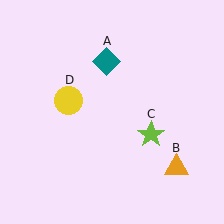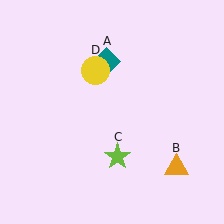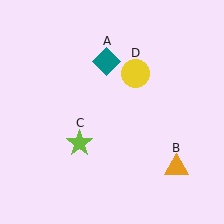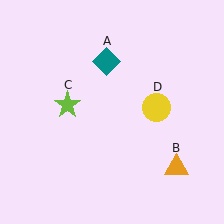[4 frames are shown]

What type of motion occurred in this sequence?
The lime star (object C), yellow circle (object D) rotated clockwise around the center of the scene.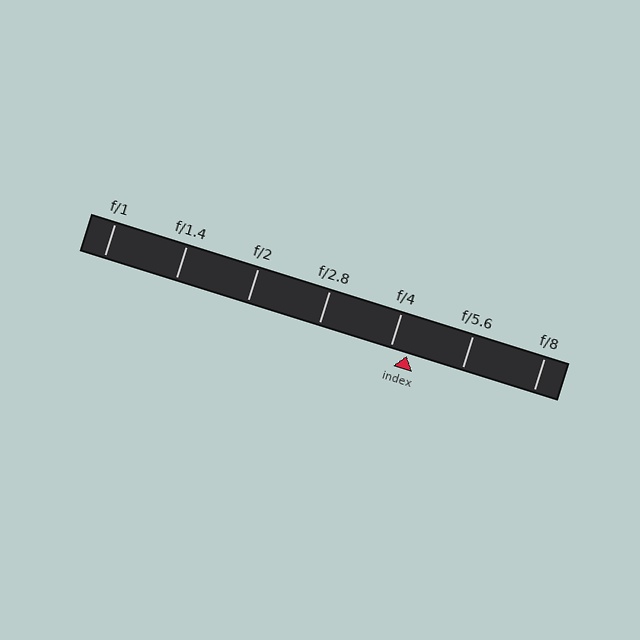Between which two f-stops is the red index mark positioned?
The index mark is between f/4 and f/5.6.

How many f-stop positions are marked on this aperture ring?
There are 7 f-stop positions marked.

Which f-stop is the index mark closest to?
The index mark is closest to f/4.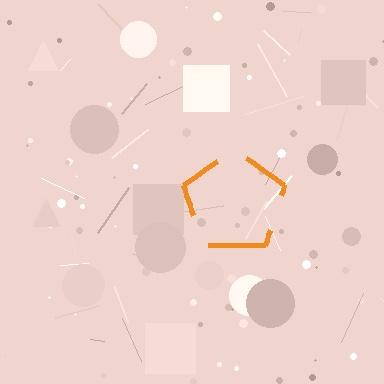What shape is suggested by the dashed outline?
The dashed outline suggests a pentagon.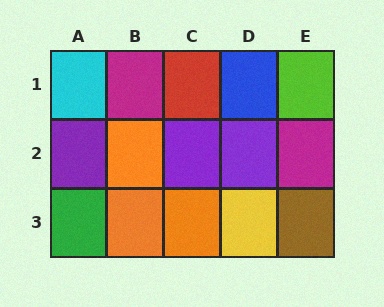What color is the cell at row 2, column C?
Purple.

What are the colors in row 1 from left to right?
Cyan, magenta, red, blue, lime.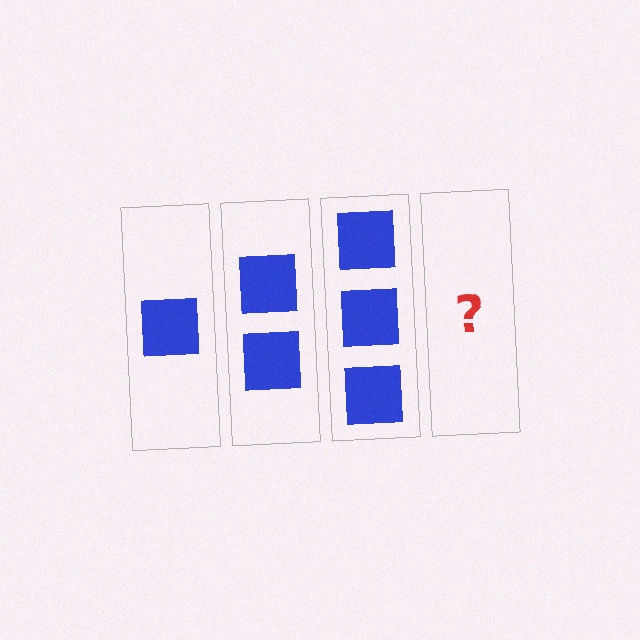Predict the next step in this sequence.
The next step is 4 squares.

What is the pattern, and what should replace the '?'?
The pattern is that each step adds one more square. The '?' should be 4 squares.